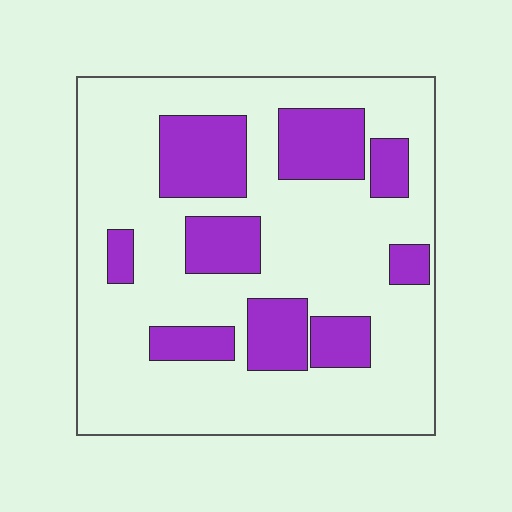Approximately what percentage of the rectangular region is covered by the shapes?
Approximately 25%.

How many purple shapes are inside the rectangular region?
9.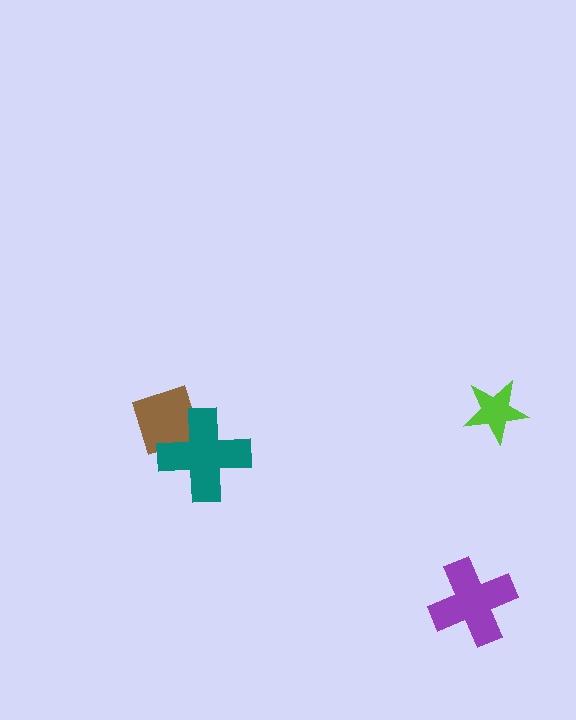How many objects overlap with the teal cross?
1 object overlaps with the teal cross.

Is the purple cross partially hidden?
No, no other shape covers it.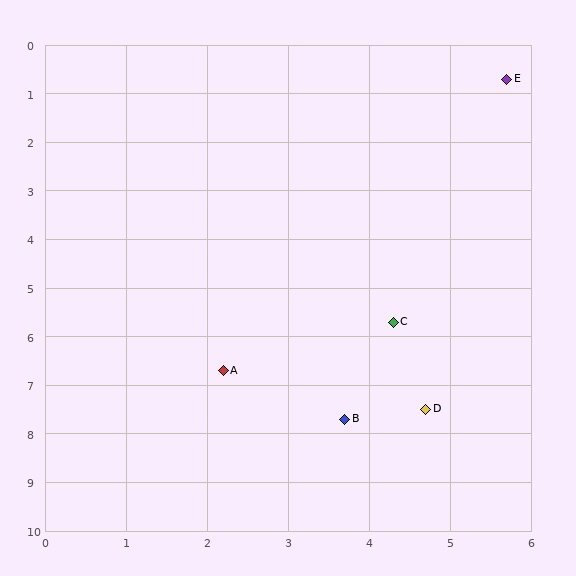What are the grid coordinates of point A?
Point A is at approximately (2.2, 6.7).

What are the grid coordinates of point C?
Point C is at approximately (4.3, 5.7).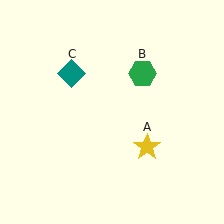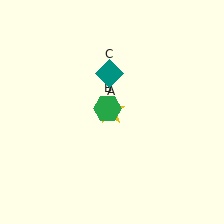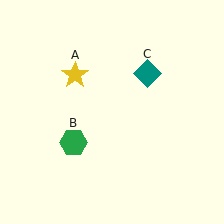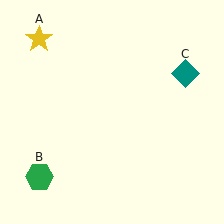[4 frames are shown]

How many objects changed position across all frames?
3 objects changed position: yellow star (object A), green hexagon (object B), teal diamond (object C).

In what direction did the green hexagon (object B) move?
The green hexagon (object B) moved down and to the left.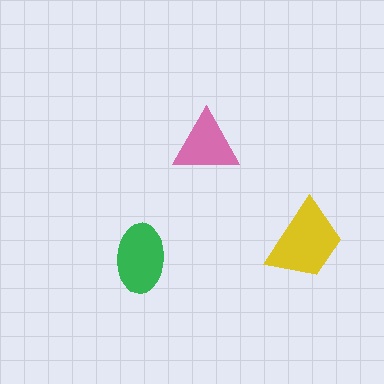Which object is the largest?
The yellow trapezoid.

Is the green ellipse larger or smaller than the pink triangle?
Larger.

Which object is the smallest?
The pink triangle.